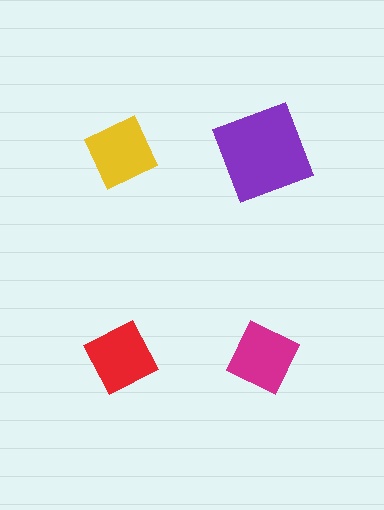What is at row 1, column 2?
A purple square.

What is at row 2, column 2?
A magenta diamond.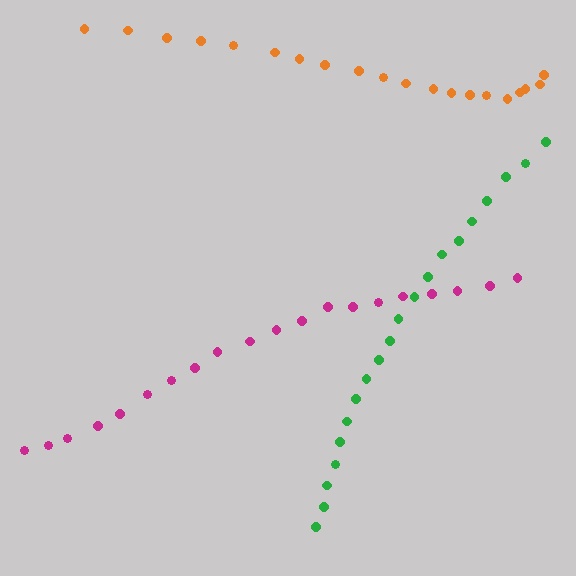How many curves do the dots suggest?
There are 3 distinct paths.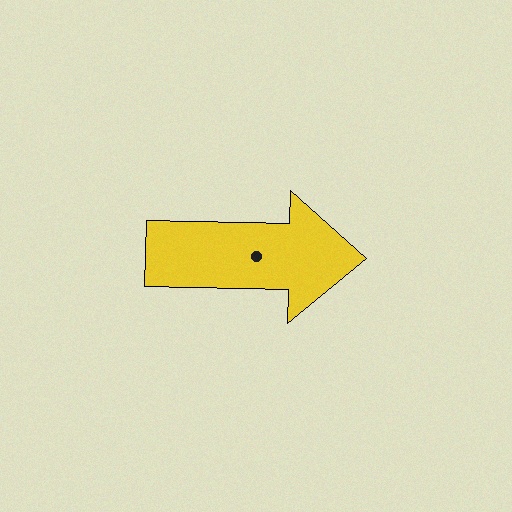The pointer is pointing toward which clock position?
Roughly 3 o'clock.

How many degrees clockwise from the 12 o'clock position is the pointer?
Approximately 91 degrees.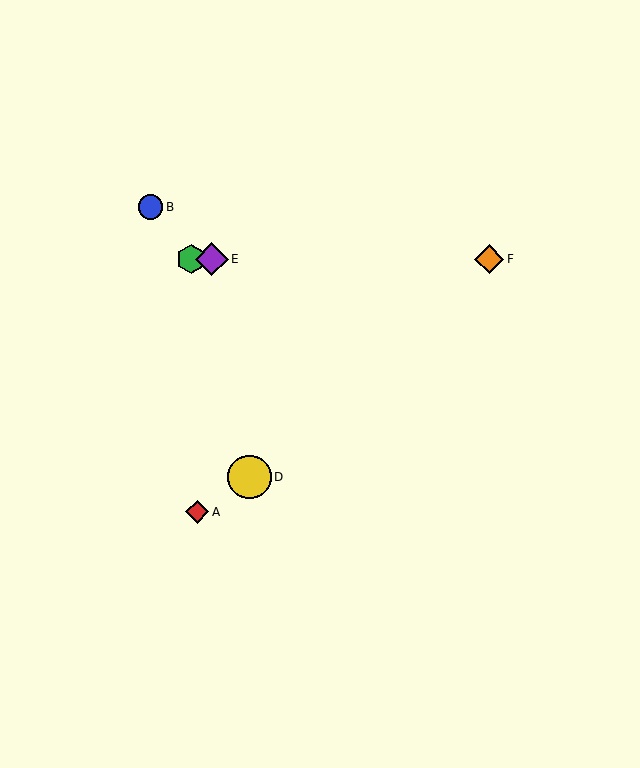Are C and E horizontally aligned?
Yes, both are at y≈259.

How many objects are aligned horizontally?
3 objects (C, E, F) are aligned horizontally.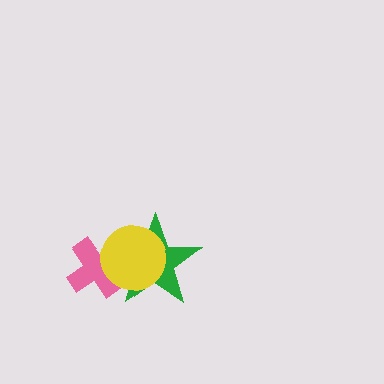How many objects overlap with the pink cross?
2 objects overlap with the pink cross.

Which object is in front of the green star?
The yellow circle is in front of the green star.